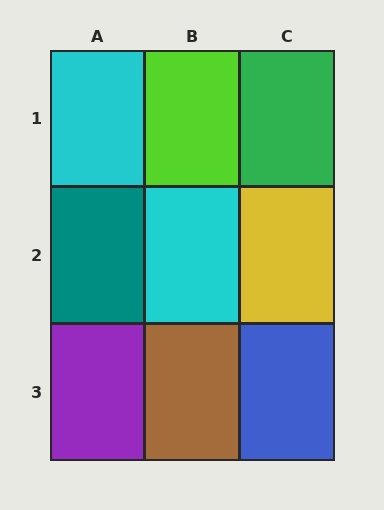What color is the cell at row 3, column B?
Brown.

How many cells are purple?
1 cell is purple.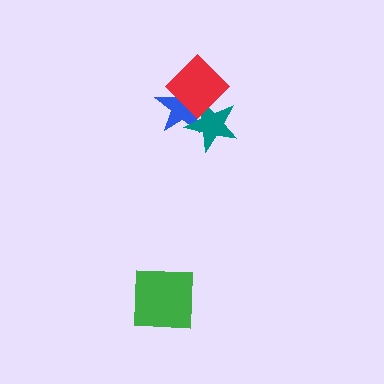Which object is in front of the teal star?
The red diamond is in front of the teal star.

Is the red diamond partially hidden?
No, no other shape covers it.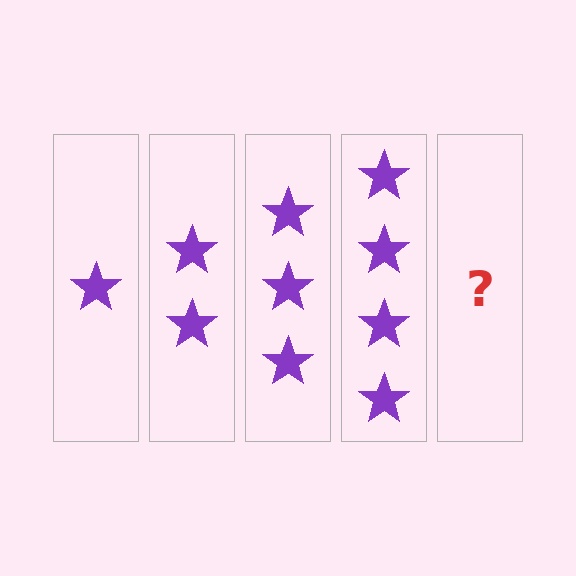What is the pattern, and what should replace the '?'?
The pattern is that each step adds one more star. The '?' should be 5 stars.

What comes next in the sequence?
The next element should be 5 stars.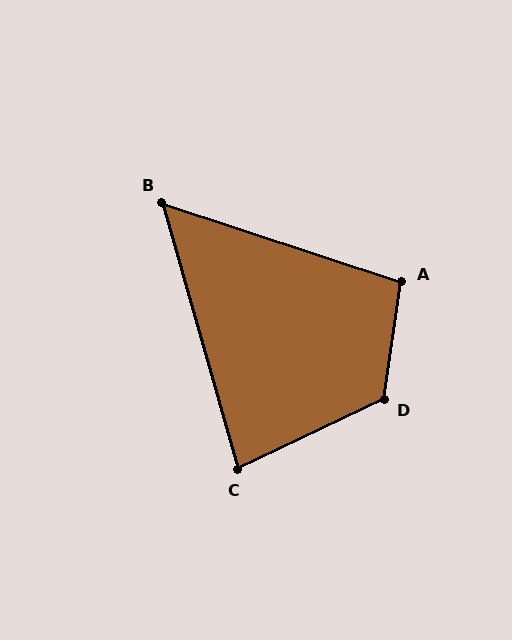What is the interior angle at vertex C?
Approximately 80 degrees (acute).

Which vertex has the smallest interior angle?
B, at approximately 56 degrees.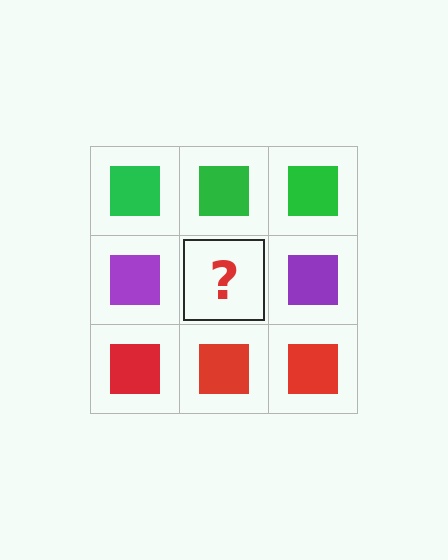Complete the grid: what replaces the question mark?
The question mark should be replaced with a purple square.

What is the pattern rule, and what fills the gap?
The rule is that each row has a consistent color. The gap should be filled with a purple square.